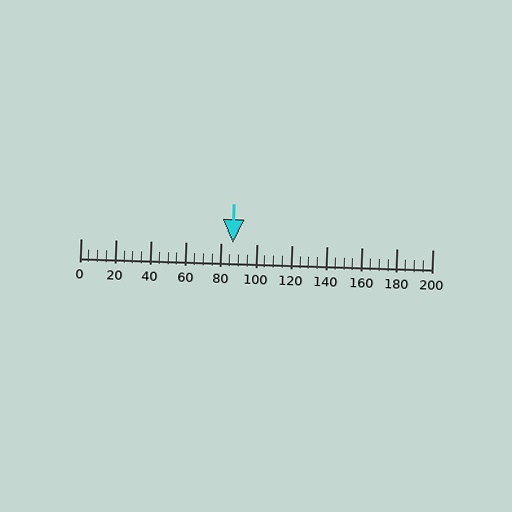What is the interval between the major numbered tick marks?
The major tick marks are spaced 20 units apart.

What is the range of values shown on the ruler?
The ruler shows values from 0 to 200.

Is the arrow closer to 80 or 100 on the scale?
The arrow is closer to 80.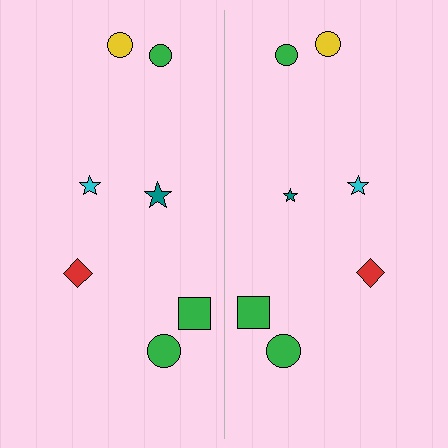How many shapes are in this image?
There are 14 shapes in this image.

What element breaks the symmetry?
The teal star on the right side has a different size than its mirror counterpart.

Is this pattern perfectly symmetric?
No, the pattern is not perfectly symmetric. The teal star on the right side has a different size than its mirror counterpart.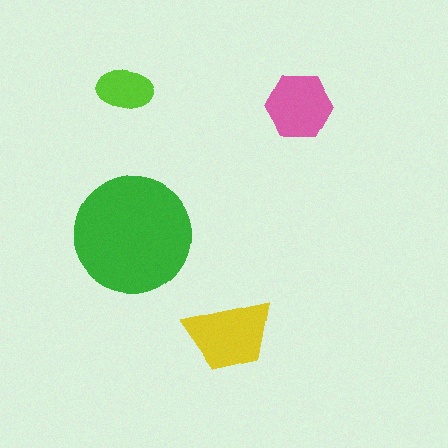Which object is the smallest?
The lime ellipse.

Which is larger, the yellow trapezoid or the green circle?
The green circle.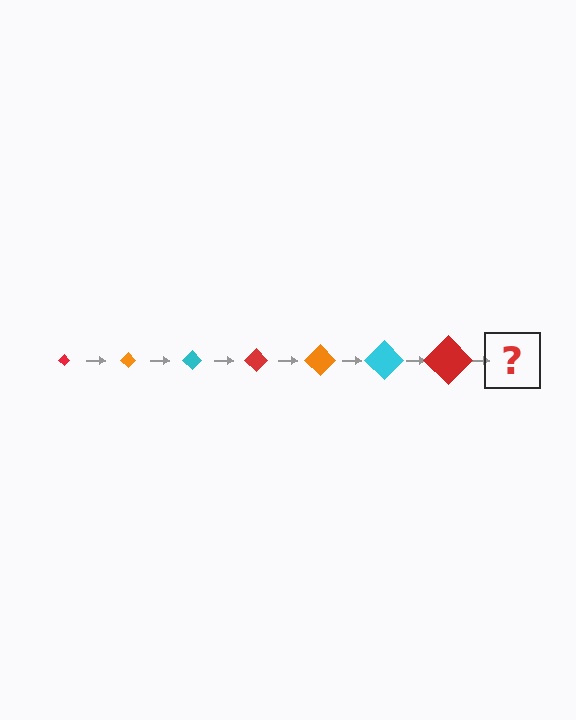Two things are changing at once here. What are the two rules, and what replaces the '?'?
The two rules are that the diamond grows larger each step and the color cycles through red, orange, and cyan. The '?' should be an orange diamond, larger than the previous one.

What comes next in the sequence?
The next element should be an orange diamond, larger than the previous one.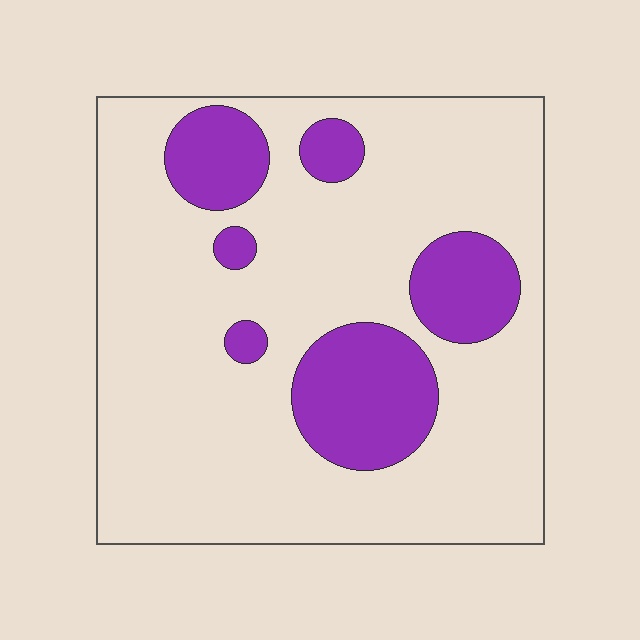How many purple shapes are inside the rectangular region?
6.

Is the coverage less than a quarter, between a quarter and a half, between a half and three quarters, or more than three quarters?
Less than a quarter.